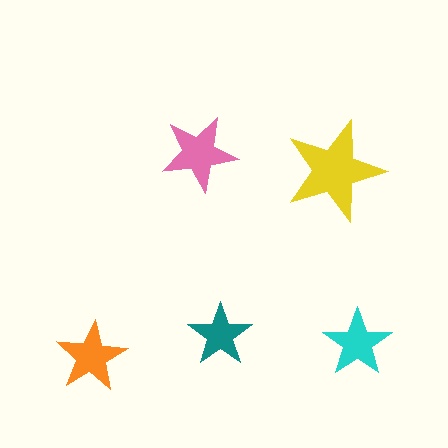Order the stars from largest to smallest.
the yellow one, the pink one, the orange one, the cyan one, the teal one.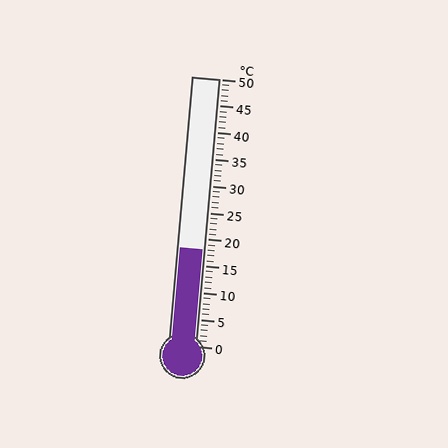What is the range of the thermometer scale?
The thermometer scale ranges from 0°C to 50°C.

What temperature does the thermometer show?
The thermometer shows approximately 18°C.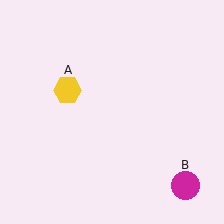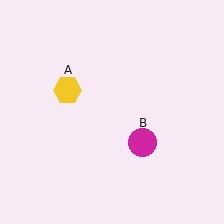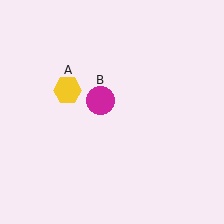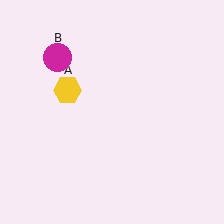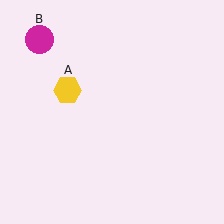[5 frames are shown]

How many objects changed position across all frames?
1 object changed position: magenta circle (object B).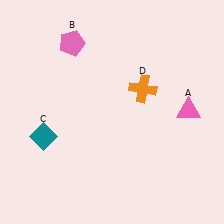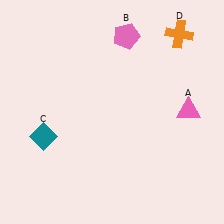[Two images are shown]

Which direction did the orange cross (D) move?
The orange cross (D) moved up.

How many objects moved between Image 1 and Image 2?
2 objects moved between the two images.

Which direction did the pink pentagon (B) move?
The pink pentagon (B) moved right.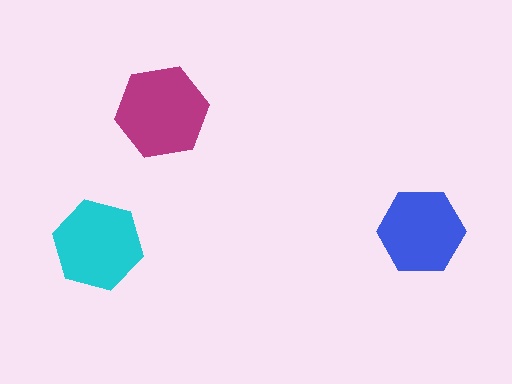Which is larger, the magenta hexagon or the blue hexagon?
The magenta one.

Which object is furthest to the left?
The cyan hexagon is leftmost.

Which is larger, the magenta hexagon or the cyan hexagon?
The magenta one.